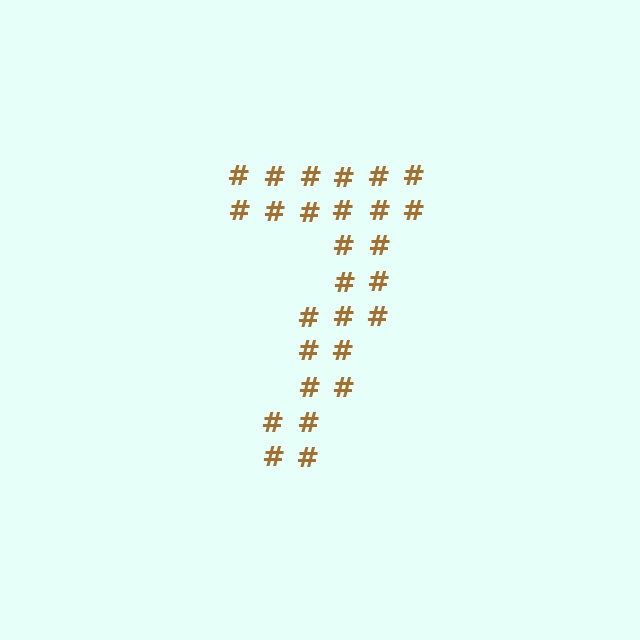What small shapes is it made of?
It is made of small hash symbols.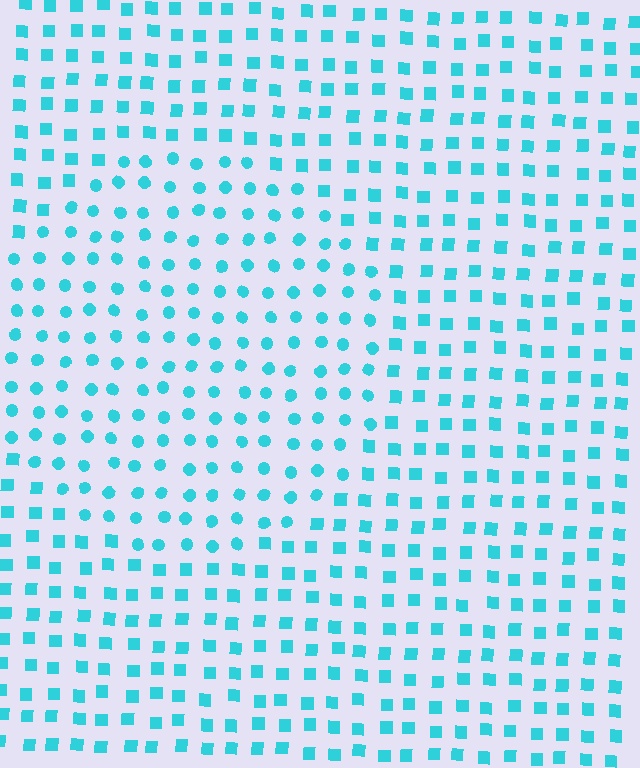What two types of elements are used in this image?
The image uses circles inside the circle region and squares outside it.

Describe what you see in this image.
The image is filled with small cyan elements arranged in a uniform grid. A circle-shaped region contains circles, while the surrounding area contains squares. The boundary is defined purely by the change in element shape.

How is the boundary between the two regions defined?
The boundary is defined by a change in element shape: circles inside vs. squares outside. All elements share the same color and spacing.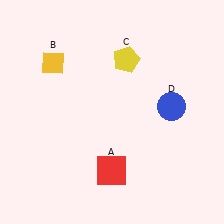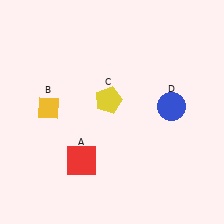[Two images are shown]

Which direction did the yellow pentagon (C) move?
The yellow pentagon (C) moved down.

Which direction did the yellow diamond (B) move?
The yellow diamond (B) moved down.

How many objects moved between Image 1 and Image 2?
3 objects moved between the two images.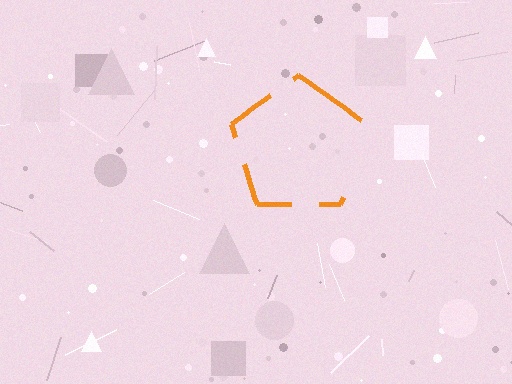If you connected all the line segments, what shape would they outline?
They would outline a pentagon.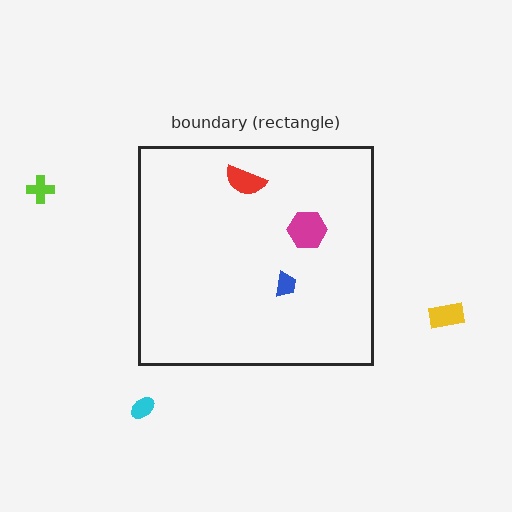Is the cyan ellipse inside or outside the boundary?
Outside.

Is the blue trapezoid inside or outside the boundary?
Inside.